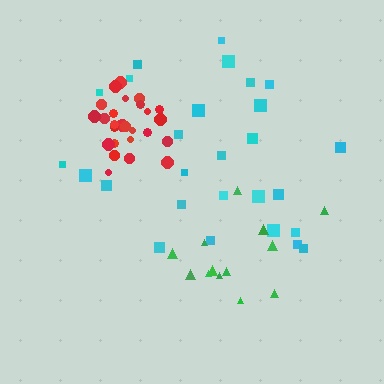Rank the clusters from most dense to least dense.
red, green, cyan.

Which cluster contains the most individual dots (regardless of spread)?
Cyan (27).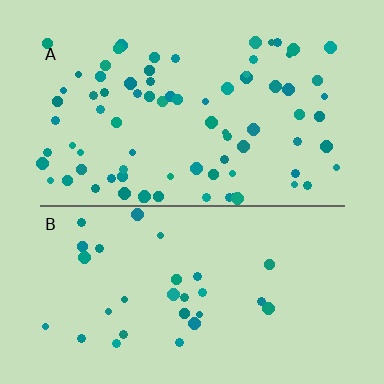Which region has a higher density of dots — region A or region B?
A (the top).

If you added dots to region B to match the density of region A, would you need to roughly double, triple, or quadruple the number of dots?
Approximately triple.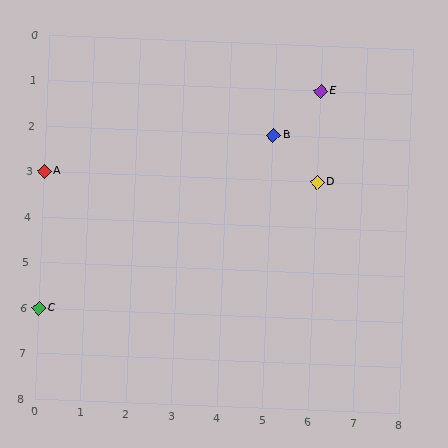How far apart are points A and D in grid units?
Points A and D are 6 columns apart.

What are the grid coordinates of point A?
Point A is at grid coordinates (0, 3).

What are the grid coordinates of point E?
Point E is at grid coordinates (6, 1).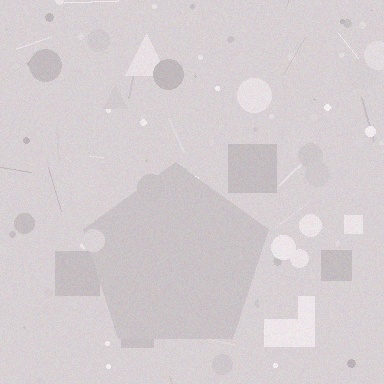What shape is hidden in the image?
A pentagon is hidden in the image.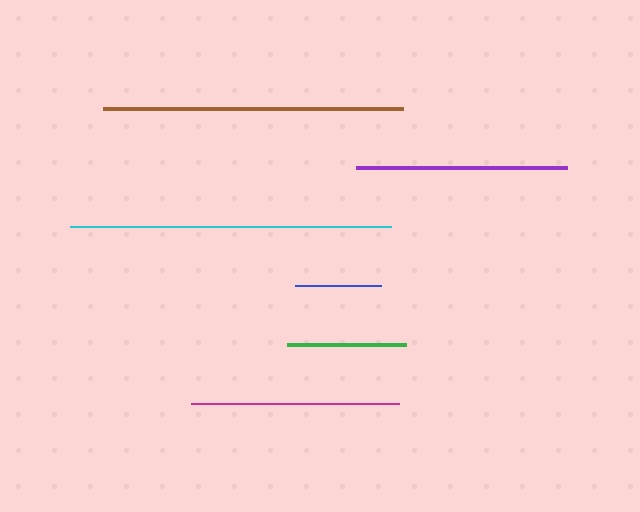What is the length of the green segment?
The green segment is approximately 119 pixels long.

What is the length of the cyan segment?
The cyan segment is approximately 321 pixels long.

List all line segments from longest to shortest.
From longest to shortest: cyan, brown, purple, magenta, green, blue.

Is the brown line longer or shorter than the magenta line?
The brown line is longer than the magenta line.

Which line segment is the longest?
The cyan line is the longest at approximately 321 pixels.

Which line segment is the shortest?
The blue line is the shortest at approximately 86 pixels.